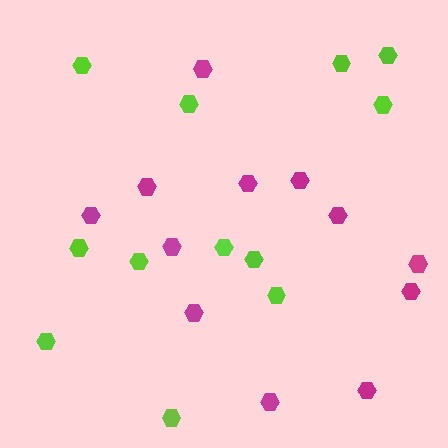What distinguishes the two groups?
There are 2 groups: one group of magenta hexagons (12) and one group of lime hexagons (12).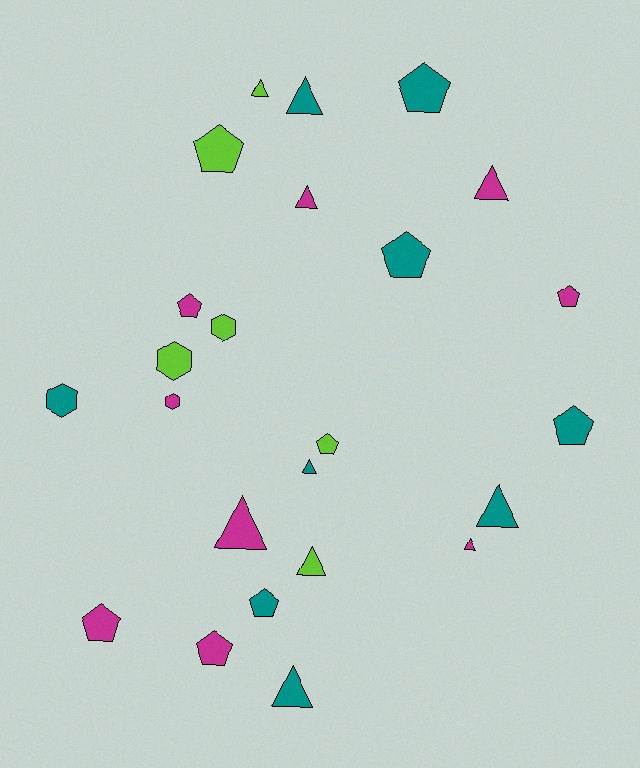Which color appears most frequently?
Teal, with 9 objects.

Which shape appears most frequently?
Pentagon, with 10 objects.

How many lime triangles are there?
There are 2 lime triangles.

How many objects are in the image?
There are 24 objects.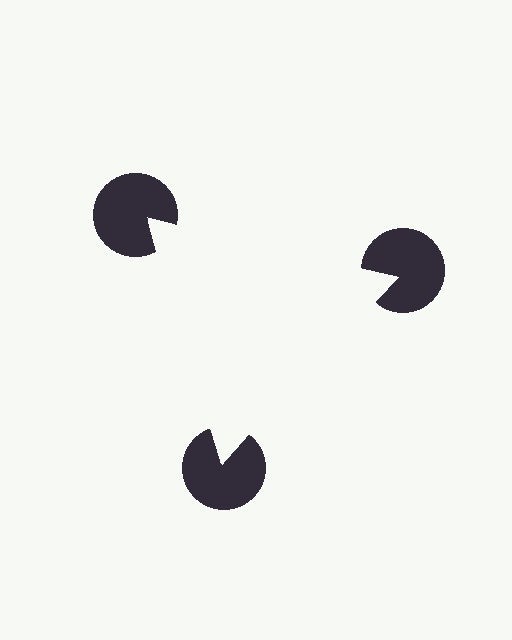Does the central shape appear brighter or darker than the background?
It typically appears slightly brighter than the background, even though no actual brightness change is drawn.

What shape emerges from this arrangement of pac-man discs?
An illusory triangle — its edges are inferred from the aligned wedge cuts in the pac-man discs, not physically drawn.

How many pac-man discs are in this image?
There are 3 — one at each vertex of the illusory triangle.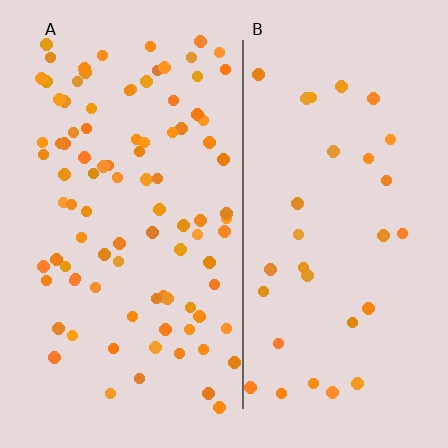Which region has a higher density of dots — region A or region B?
A (the left).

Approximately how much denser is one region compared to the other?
Approximately 3.0× — region A over region B.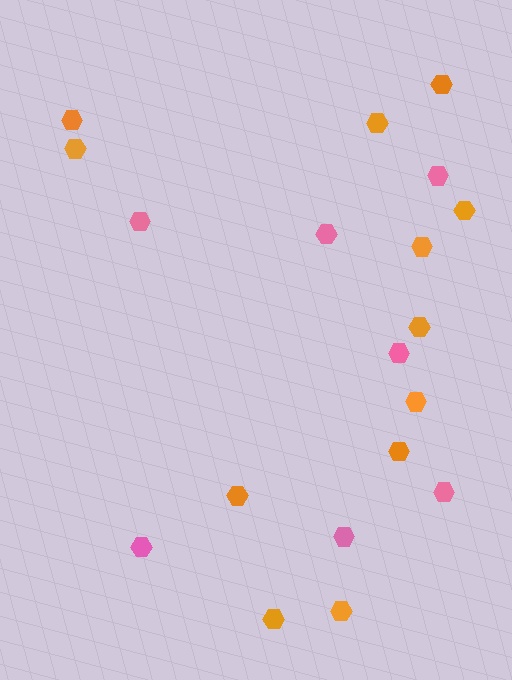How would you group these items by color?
There are 2 groups: one group of orange hexagons (12) and one group of pink hexagons (7).